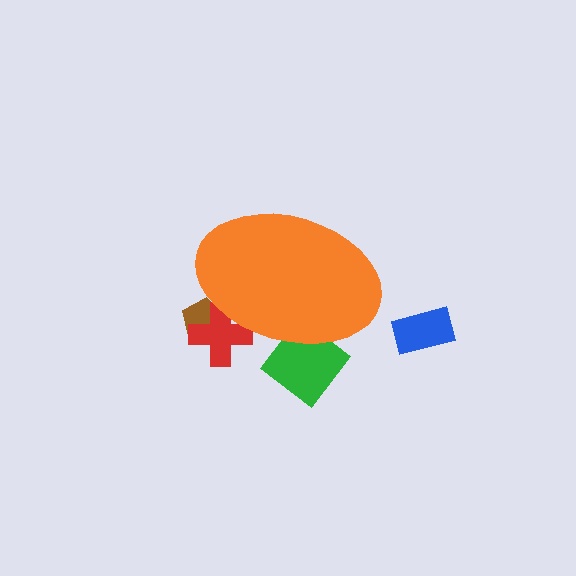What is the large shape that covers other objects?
An orange ellipse.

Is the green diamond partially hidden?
Yes, the green diamond is partially hidden behind the orange ellipse.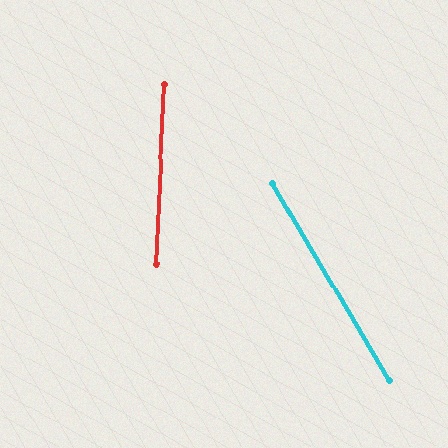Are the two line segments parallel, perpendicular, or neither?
Neither parallel nor perpendicular — they differ by about 33°.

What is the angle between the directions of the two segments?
Approximately 33 degrees.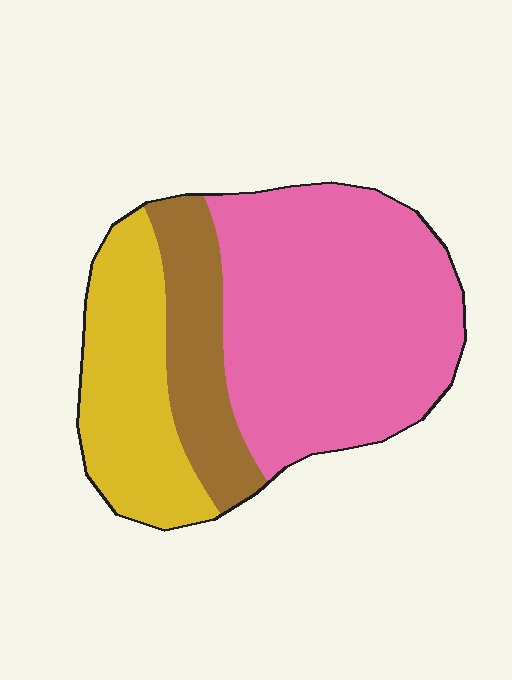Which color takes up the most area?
Pink, at roughly 55%.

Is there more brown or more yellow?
Yellow.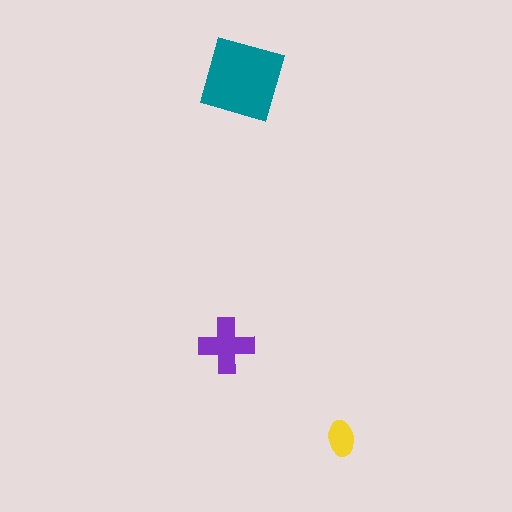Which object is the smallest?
The yellow ellipse.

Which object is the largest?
The teal diamond.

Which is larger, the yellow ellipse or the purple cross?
The purple cross.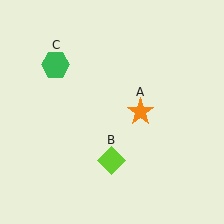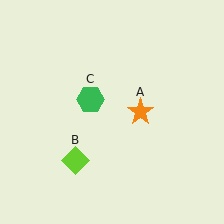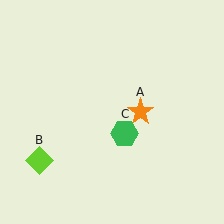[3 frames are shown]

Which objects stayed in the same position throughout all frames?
Orange star (object A) remained stationary.